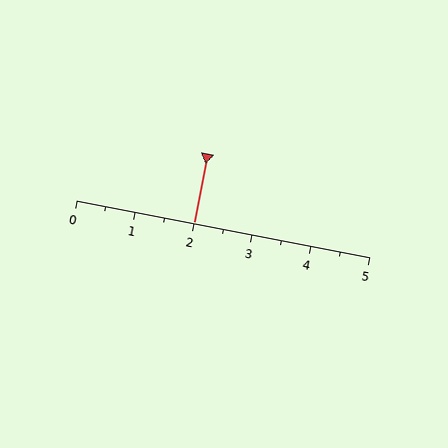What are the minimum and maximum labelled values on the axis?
The axis runs from 0 to 5.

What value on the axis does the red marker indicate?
The marker indicates approximately 2.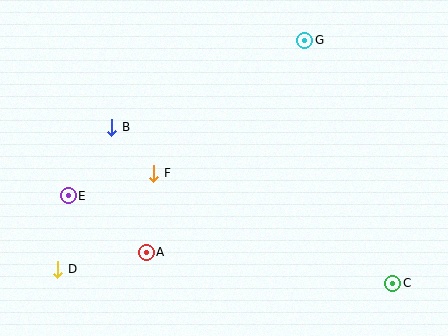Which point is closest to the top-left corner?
Point B is closest to the top-left corner.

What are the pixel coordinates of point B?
Point B is at (112, 127).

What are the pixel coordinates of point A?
Point A is at (146, 252).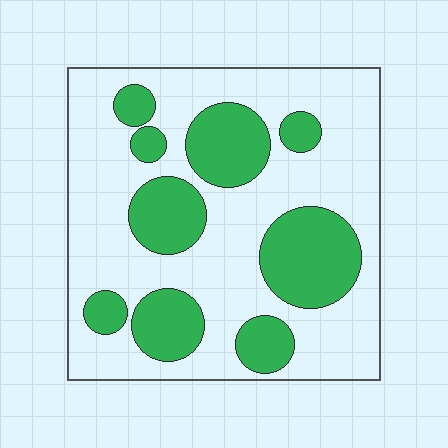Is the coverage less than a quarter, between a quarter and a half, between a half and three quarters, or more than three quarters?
Between a quarter and a half.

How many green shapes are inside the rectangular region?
9.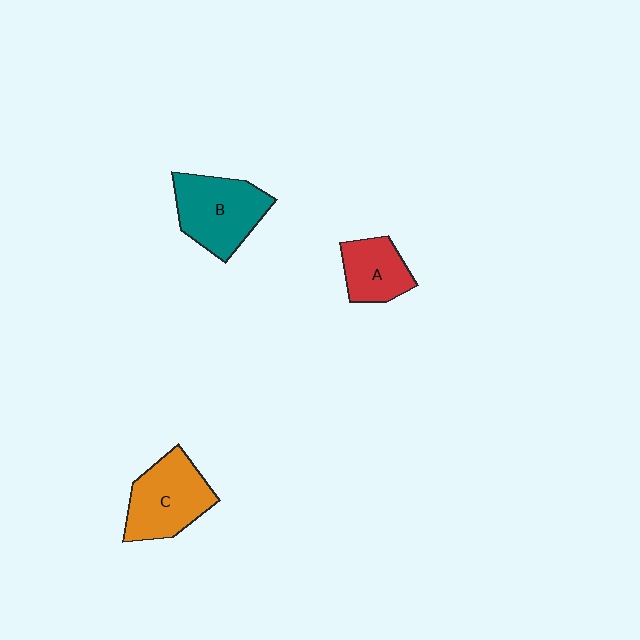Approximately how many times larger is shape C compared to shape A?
Approximately 1.5 times.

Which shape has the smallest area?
Shape A (red).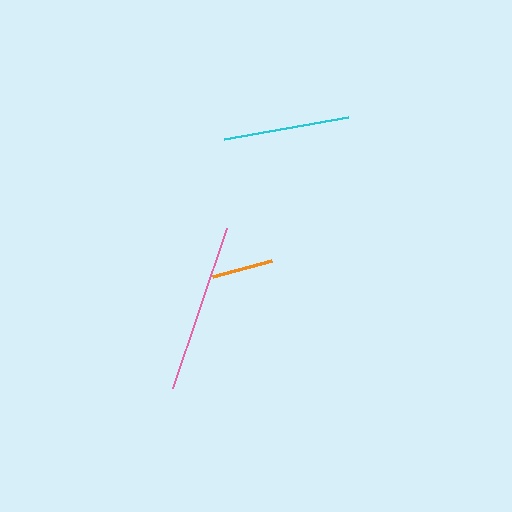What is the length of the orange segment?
The orange segment is approximately 61 pixels long.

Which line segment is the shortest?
The orange line is the shortest at approximately 61 pixels.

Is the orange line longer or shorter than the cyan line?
The cyan line is longer than the orange line.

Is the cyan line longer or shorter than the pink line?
The pink line is longer than the cyan line.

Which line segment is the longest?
The pink line is the longest at approximately 168 pixels.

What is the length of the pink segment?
The pink segment is approximately 168 pixels long.